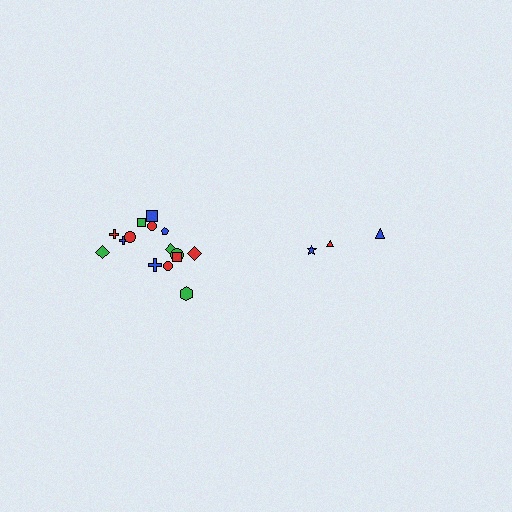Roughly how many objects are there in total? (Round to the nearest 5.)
Roughly 20 objects in total.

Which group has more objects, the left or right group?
The left group.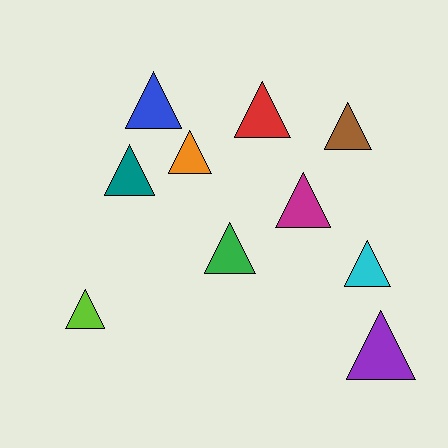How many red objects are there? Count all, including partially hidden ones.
There is 1 red object.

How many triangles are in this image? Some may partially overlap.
There are 10 triangles.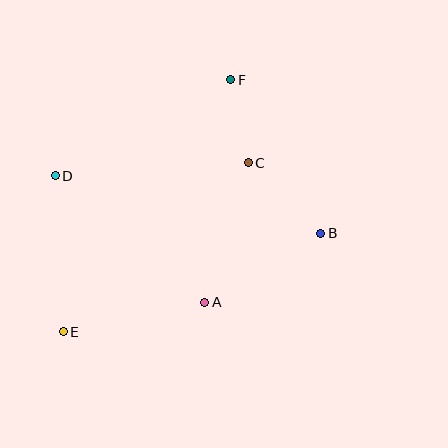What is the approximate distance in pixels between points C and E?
The distance between C and E is approximately 251 pixels.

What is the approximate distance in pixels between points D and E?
The distance between D and E is approximately 156 pixels.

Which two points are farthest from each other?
Points E and F are farthest from each other.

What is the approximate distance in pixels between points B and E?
The distance between B and E is approximately 276 pixels.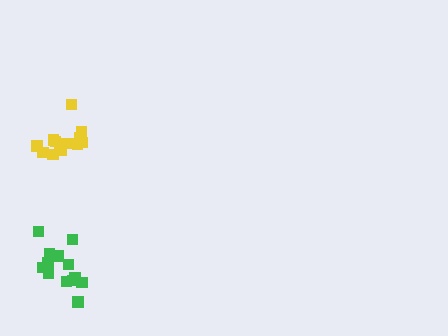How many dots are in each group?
Group 1: 14 dots, Group 2: 13 dots (27 total).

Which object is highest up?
The yellow cluster is topmost.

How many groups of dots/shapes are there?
There are 2 groups.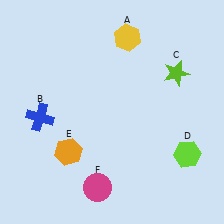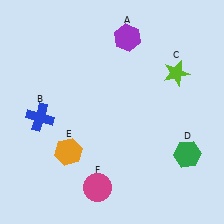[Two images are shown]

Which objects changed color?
A changed from yellow to purple. D changed from lime to green.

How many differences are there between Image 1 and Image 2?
There are 2 differences between the two images.